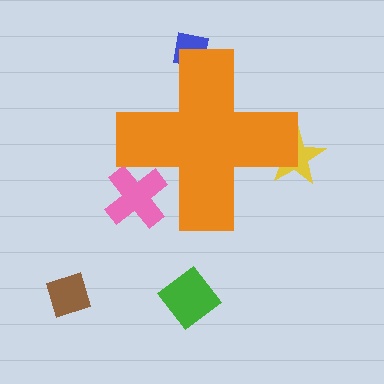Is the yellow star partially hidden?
Yes, the yellow star is partially hidden behind the orange cross.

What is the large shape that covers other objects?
An orange cross.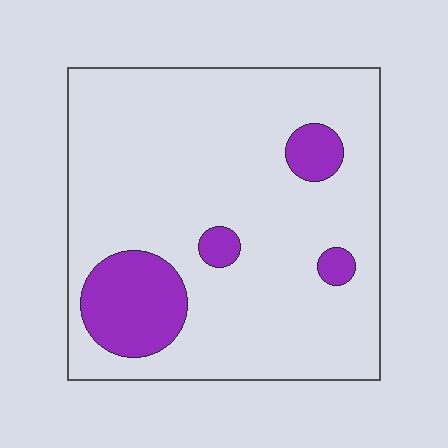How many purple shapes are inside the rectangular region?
4.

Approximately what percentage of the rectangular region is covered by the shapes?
Approximately 15%.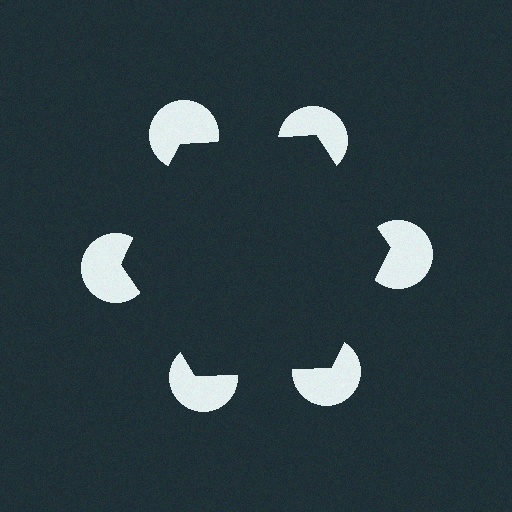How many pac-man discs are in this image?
There are 6 — one at each vertex of the illusory hexagon.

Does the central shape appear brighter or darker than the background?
It typically appears slightly darker than the background, even though no actual brightness change is drawn.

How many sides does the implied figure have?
6 sides.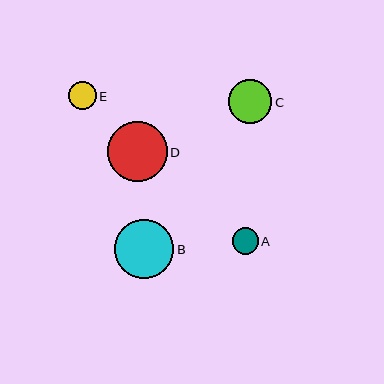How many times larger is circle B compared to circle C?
Circle B is approximately 1.4 times the size of circle C.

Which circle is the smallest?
Circle A is the smallest with a size of approximately 26 pixels.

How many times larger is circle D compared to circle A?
Circle D is approximately 2.3 times the size of circle A.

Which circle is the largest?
Circle D is the largest with a size of approximately 60 pixels.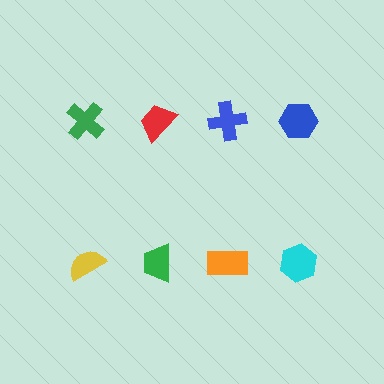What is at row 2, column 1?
A yellow semicircle.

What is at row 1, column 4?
A blue hexagon.